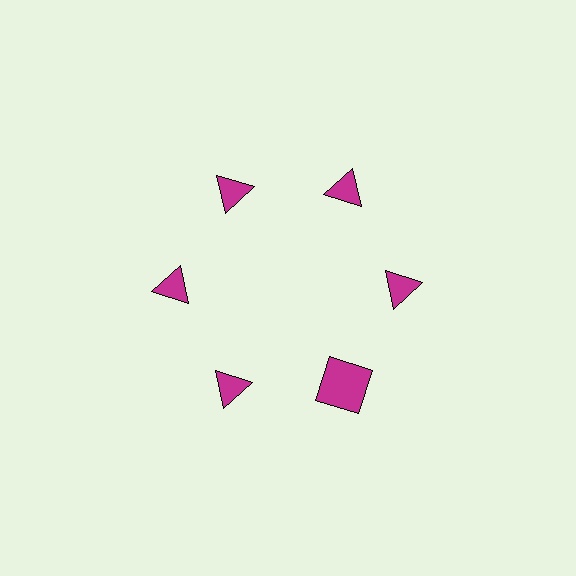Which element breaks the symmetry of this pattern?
The magenta square at roughly the 5 o'clock position breaks the symmetry. All other shapes are magenta triangles.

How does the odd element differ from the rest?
It has a different shape: square instead of triangle.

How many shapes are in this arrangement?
There are 6 shapes arranged in a ring pattern.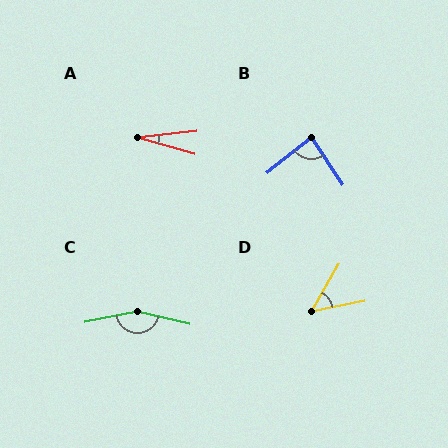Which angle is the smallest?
A, at approximately 22 degrees.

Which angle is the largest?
C, at approximately 156 degrees.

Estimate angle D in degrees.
Approximately 49 degrees.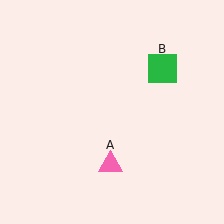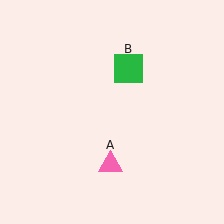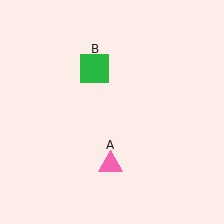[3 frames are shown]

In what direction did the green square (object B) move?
The green square (object B) moved left.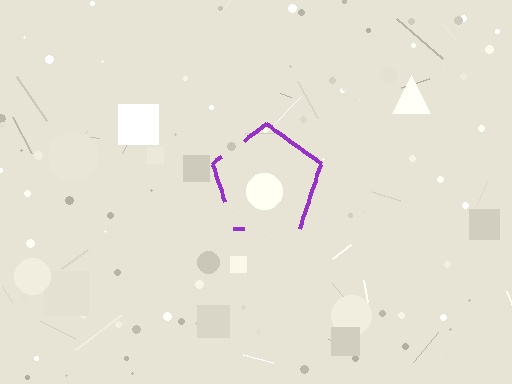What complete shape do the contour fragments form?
The contour fragments form a pentagon.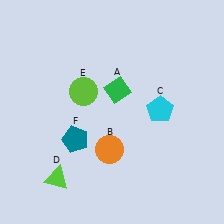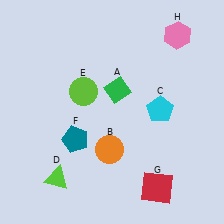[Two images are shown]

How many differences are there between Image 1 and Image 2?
There are 2 differences between the two images.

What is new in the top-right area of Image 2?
A pink hexagon (H) was added in the top-right area of Image 2.